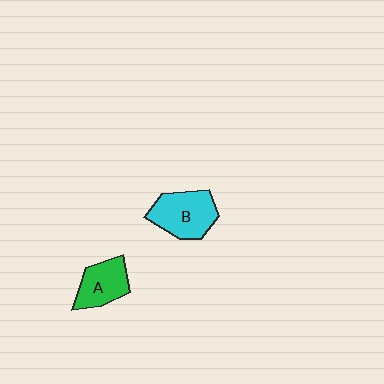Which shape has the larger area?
Shape B (cyan).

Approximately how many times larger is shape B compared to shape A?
Approximately 1.3 times.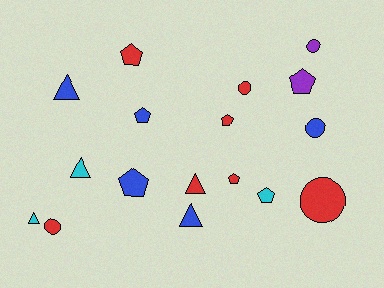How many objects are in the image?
There are 17 objects.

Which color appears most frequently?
Red, with 7 objects.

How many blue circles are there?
There is 1 blue circle.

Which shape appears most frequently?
Pentagon, with 7 objects.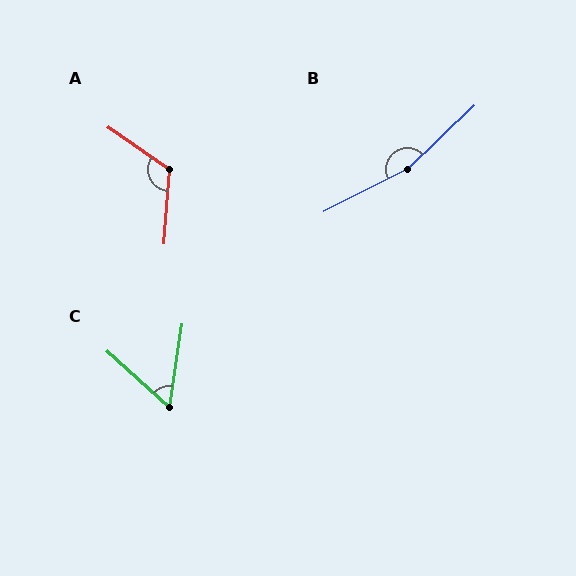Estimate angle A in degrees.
Approximately 121 degrees.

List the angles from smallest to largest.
C (56°), A (121°), B (163°).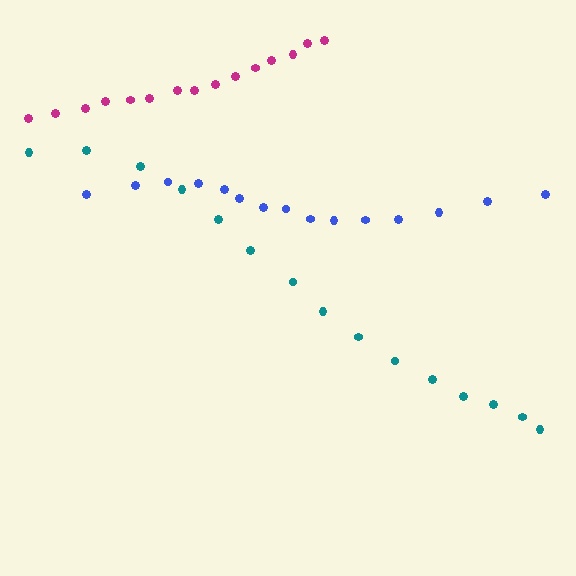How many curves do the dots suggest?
There are 3 distinct paths.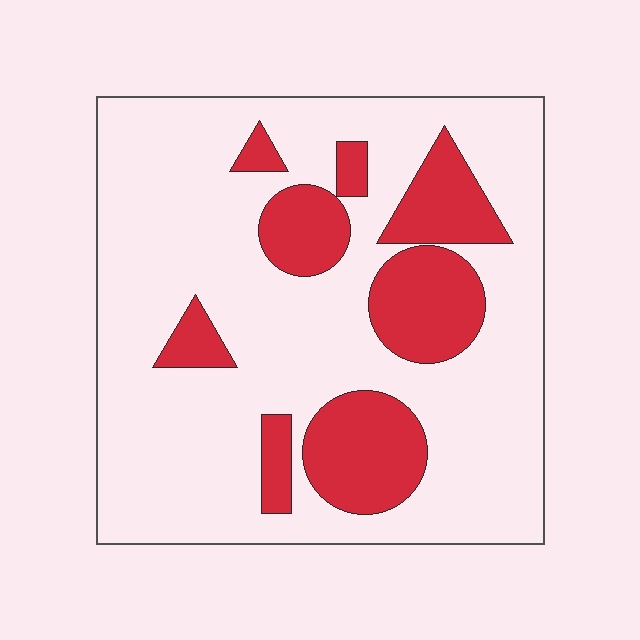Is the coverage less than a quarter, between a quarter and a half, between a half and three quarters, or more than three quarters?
Less than a quarter.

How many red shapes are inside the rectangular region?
8.